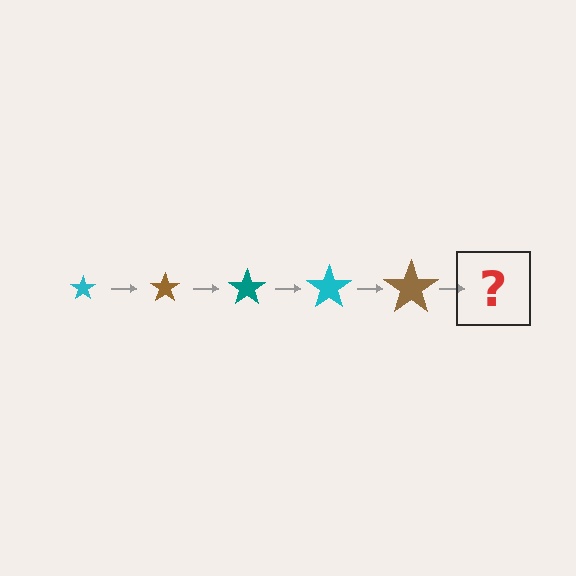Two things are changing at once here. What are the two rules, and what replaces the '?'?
The two rules are that the star grows larger each step and the color cycles through cyan, brown, and teal. The '?' should be a teal star, larger than the previous one.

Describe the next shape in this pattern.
It should be a teal star, larger than the previous one.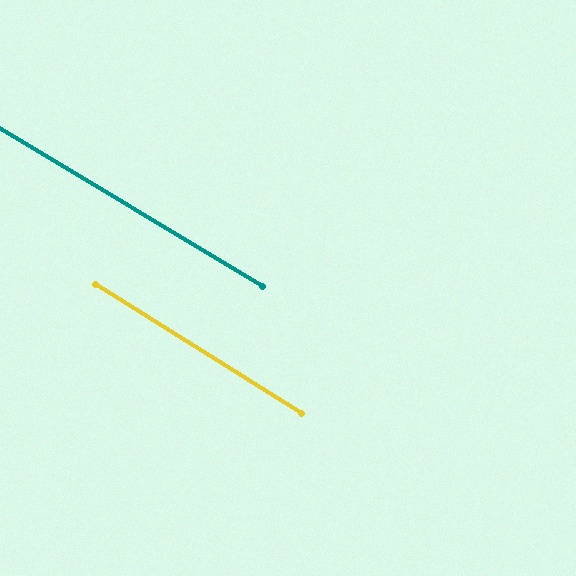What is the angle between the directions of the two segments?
Approximately 1 degree.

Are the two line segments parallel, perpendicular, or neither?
Parallel — their directions differ by only 1.1°.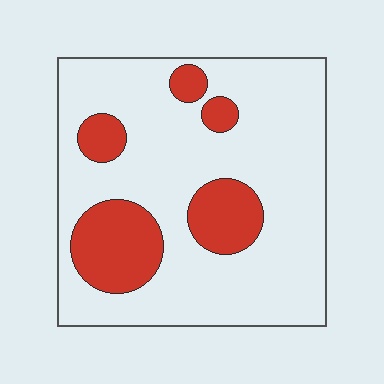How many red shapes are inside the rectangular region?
5.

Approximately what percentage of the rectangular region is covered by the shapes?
Approximately 20%.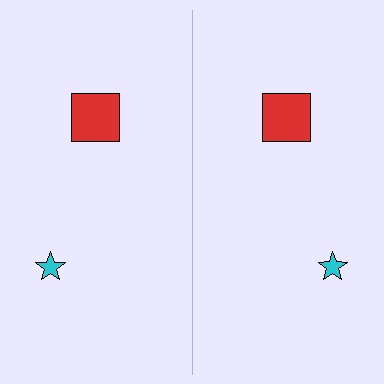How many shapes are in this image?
There are 4 shapes in this image.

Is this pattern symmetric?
Yes, this pattern has bilateral (reflection) symmetry.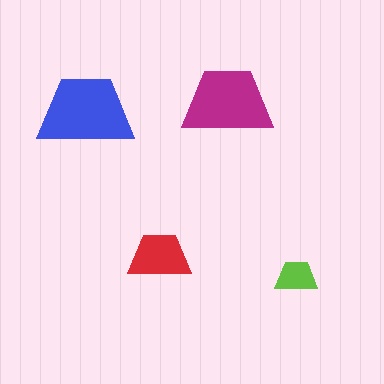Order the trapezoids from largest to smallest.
the blue one, the magenta one, the red one, the lime one.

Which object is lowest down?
The lime trapezoid is bottommost.